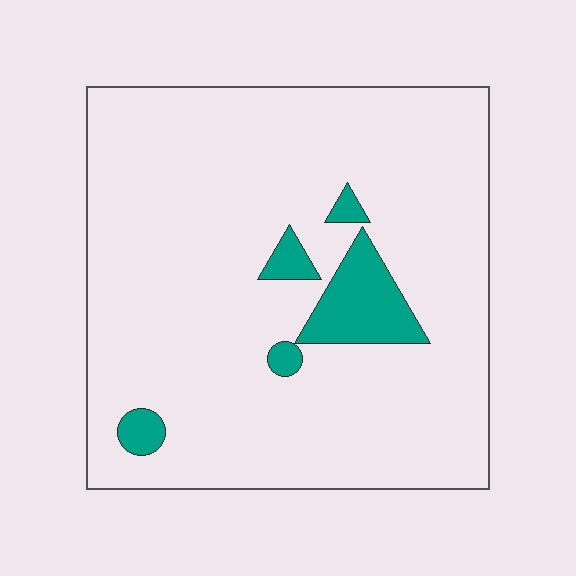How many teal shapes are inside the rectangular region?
5.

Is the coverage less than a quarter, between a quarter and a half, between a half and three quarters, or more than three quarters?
Less than a quarter.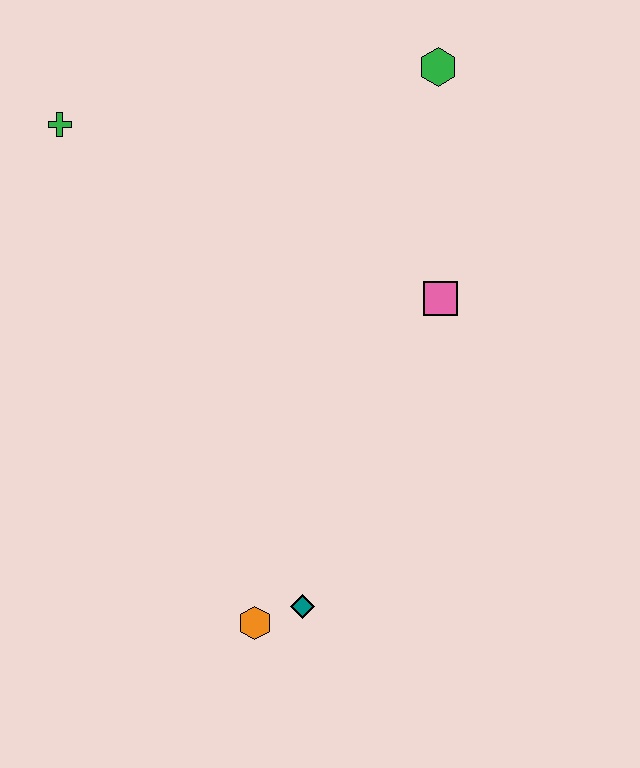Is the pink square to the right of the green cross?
Yes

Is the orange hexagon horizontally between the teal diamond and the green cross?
Yes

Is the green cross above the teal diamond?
Yes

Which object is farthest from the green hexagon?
The orange hexagon is farthest from the green hexagon.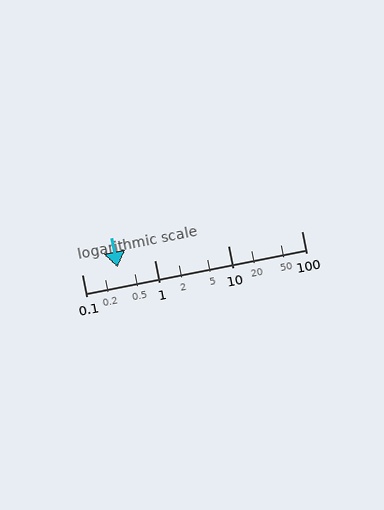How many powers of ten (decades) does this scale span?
The scale spans 3 decades, from 0.1 to 100.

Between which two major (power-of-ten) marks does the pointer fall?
The pointer is between 0.1 and 1.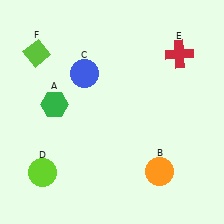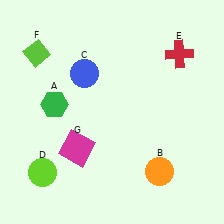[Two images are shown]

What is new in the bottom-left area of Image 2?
A magenta square (G) was added in the bottom-left area of Image 2.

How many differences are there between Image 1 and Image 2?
There is 1 difference between the two images.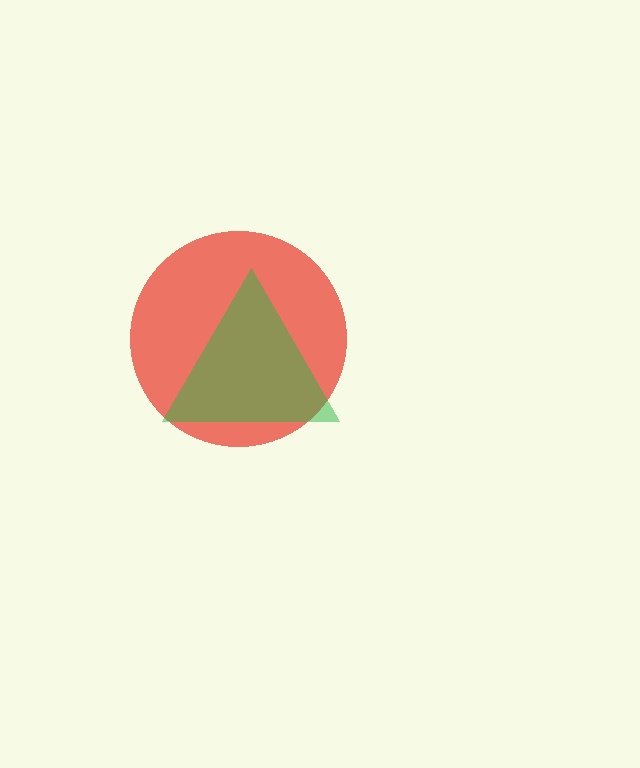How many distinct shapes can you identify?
There are 2 distinct shapes: a red circle, a green triangle.